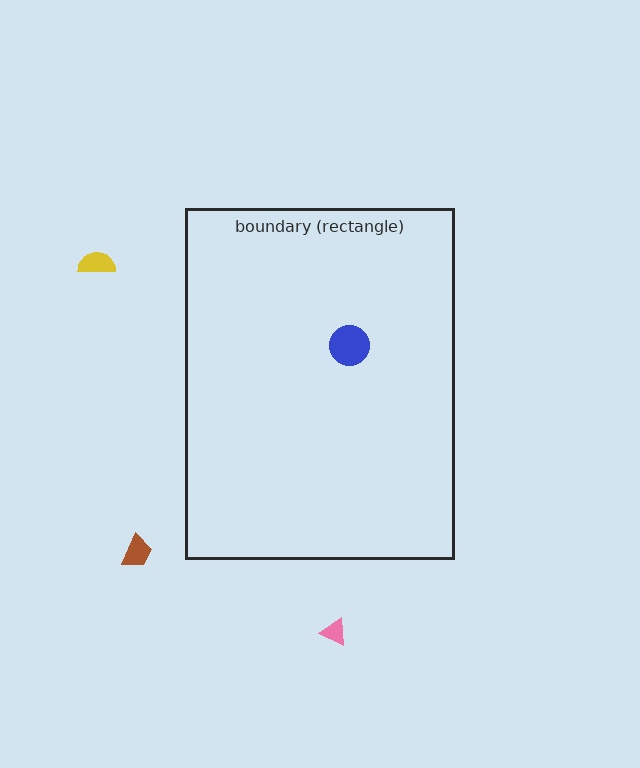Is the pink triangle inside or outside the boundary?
Outside.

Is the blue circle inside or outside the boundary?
Inside.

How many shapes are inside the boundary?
1 inside, 3 outside.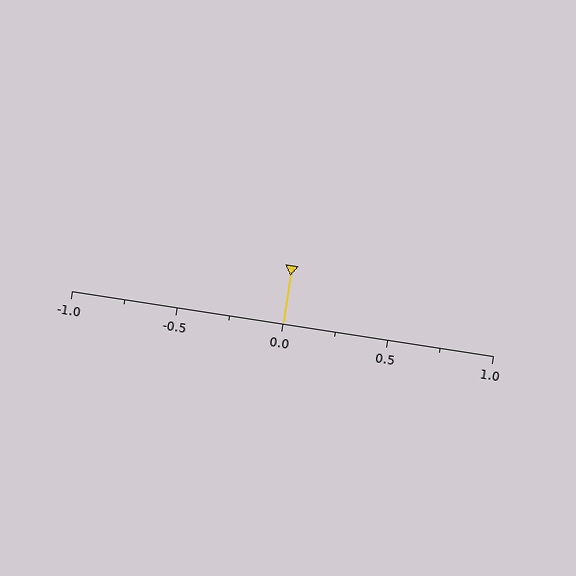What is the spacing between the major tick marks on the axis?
The major ticks are spaced 0.5 apart.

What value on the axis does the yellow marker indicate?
The marker indicates approximately 0.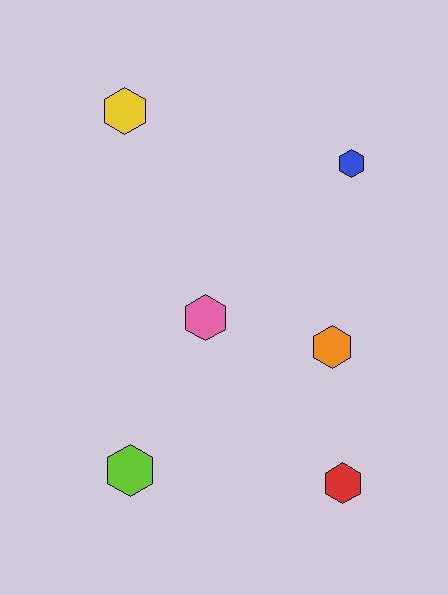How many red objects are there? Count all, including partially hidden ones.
There is 1 red object.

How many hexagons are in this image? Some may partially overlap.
There are 6 hexagons.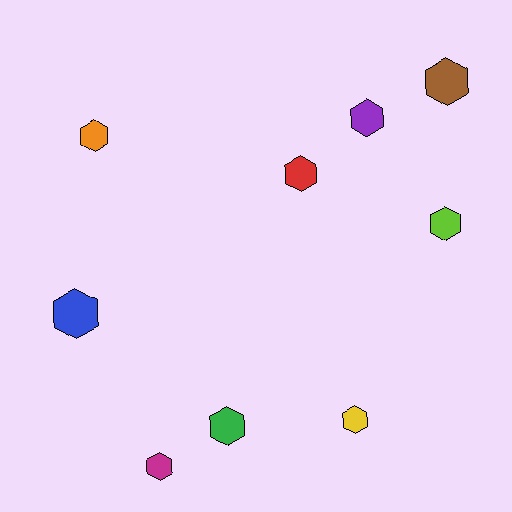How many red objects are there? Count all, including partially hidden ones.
There is 1 red object.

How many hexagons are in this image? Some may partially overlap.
There are 9 hexagons.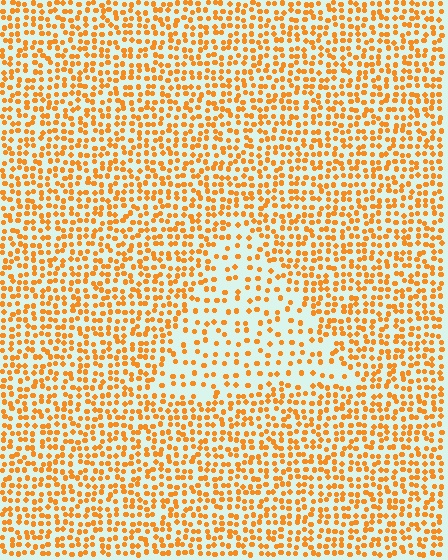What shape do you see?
I see a triangle.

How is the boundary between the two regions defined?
The boundary is defined by a change in element density (approximately 2.0x ratio). All elements are the same color, size, and shape.